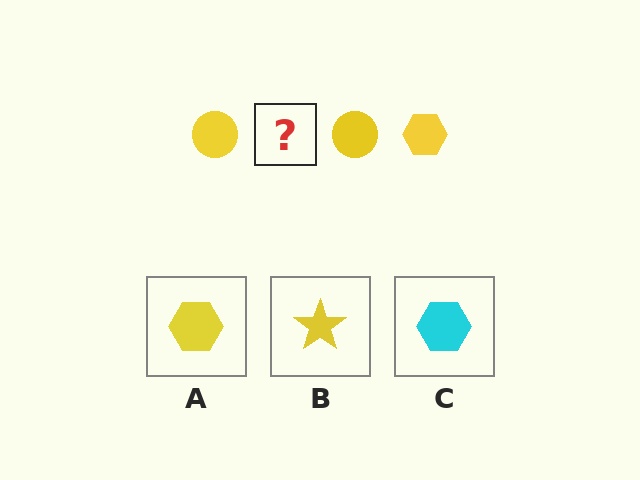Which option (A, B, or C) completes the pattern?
A.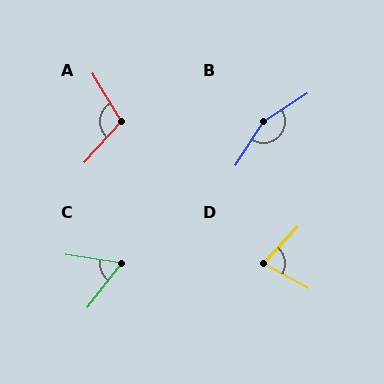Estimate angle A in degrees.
Approximately 107 degrees.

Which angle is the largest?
B, at approximately 156 degrees.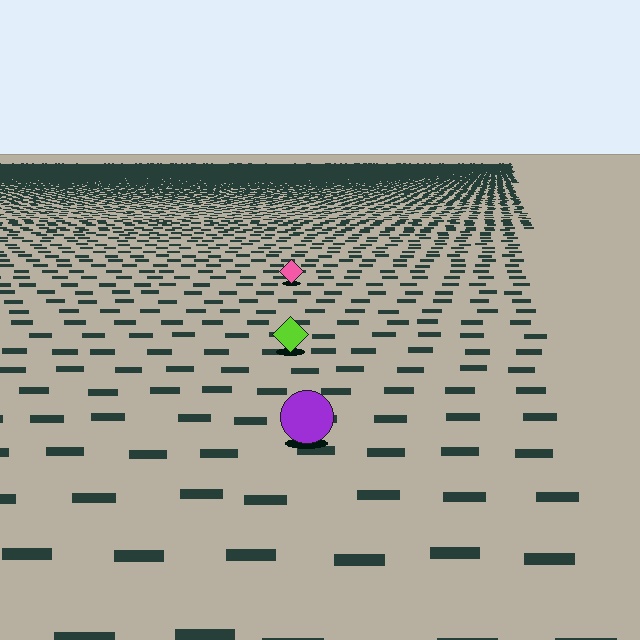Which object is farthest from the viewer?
The pink diamond is farthest from the viewer. It appears smaller and the ground texture around it is denser.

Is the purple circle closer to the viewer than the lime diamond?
Yes. The purple circle is closer — you can tell from the texture gradient: the ground texture is coarser near it.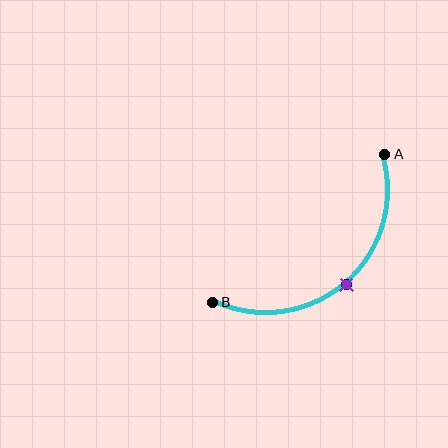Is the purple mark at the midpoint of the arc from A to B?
Yes. The purple mark lies on the arc at equal arc-length from both A and B — it is the arc midpoint.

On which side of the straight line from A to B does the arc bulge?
The arc bulges below and to the right of the straight line connecting A and B.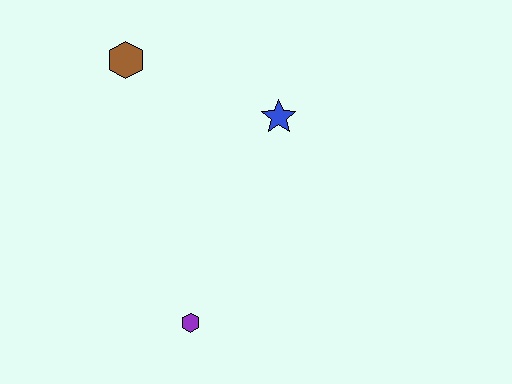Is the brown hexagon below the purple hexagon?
No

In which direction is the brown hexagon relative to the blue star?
The brown hexagon is to the left of the blue star.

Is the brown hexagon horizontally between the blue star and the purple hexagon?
No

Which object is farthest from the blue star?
The purple hexagon is farthest from the blue star.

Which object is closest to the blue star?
The brown hexagon is closest to the blue star.